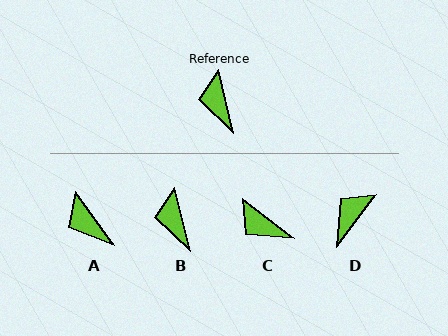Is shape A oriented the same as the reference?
No, it is off by about 23 degrees.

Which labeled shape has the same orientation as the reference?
B.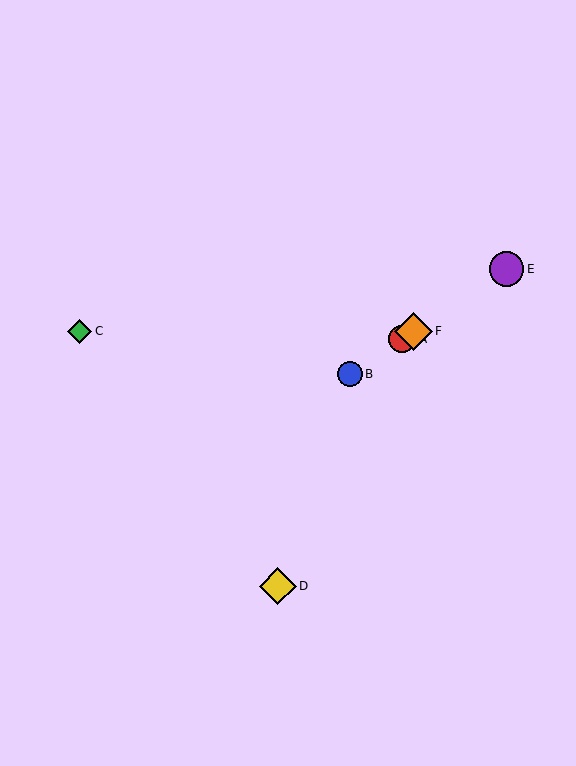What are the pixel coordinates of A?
Object A is at (402, 339).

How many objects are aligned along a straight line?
4 objects (A, B, E, F) are aligned along a straight line.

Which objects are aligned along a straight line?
Objects A, B, E, F are aligned along a straight line.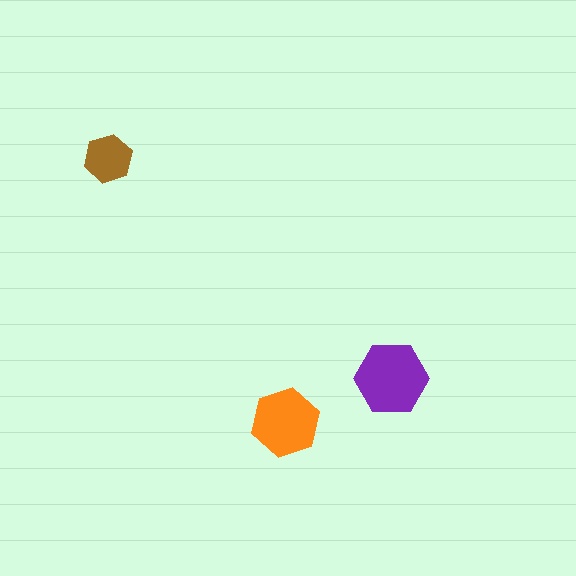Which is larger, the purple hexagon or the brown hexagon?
The purple one.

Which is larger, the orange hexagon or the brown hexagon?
The orange one.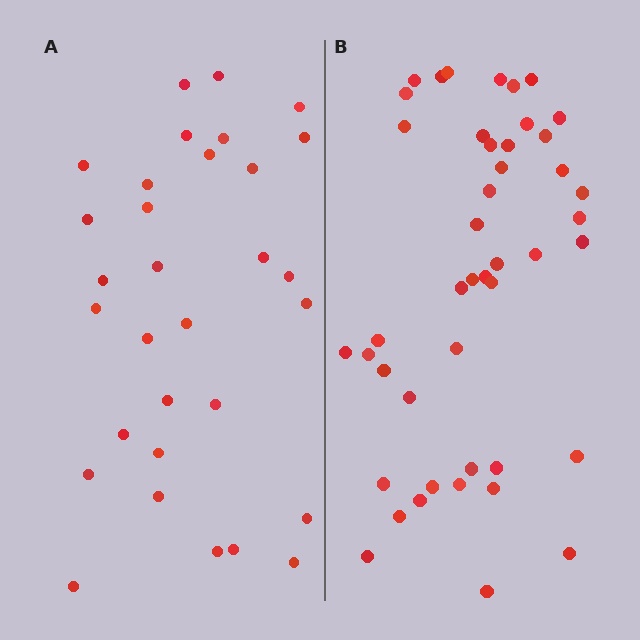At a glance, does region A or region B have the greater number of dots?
Region B (the right region) has more dots.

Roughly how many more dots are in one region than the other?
Region B has approximately 15 more dots than region A.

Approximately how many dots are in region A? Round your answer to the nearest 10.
About 30 dots. (The exact count is 31, which rounds to 30.)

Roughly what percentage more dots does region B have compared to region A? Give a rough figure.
About 45% more.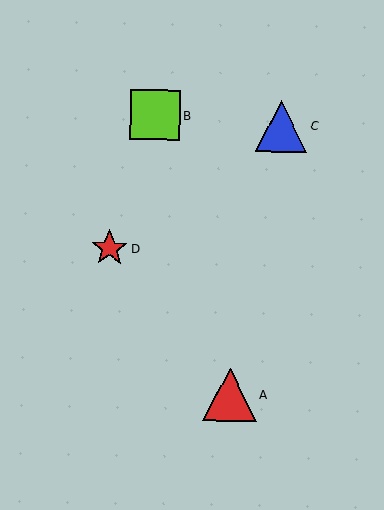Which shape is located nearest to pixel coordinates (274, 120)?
The blue triangle (labeled C) at (281, 126) is nearest to that location.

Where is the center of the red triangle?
The center of the red triangle is at (230, 395).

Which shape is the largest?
The red triangle (labeled A) is the largest.